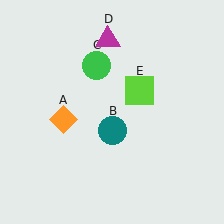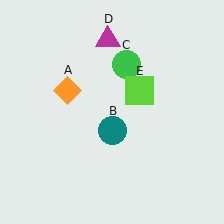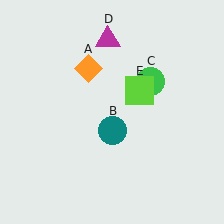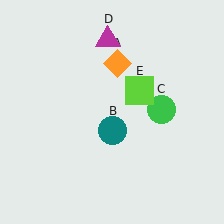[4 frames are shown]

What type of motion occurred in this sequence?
The orange diamond (object A), green circle (object C) rotated clockwise around the center of the scene.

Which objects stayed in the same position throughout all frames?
Teal circle (object B) and magenta triangle (object D) and lime square (object E) remained stationary.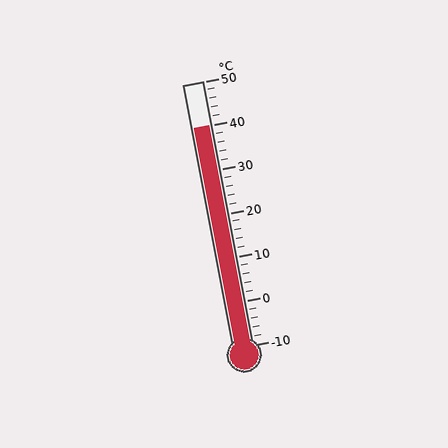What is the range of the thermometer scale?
The thermometer scale ranges from -10°C to 50°C.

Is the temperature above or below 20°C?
The temperature is above 20°C.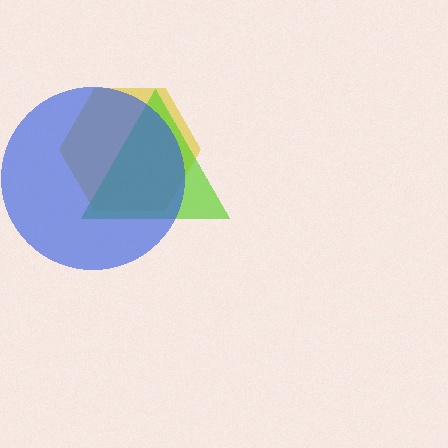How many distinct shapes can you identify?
There are 3 distinct shapes: a yellow hexagon, a lime triangle, a blue circle.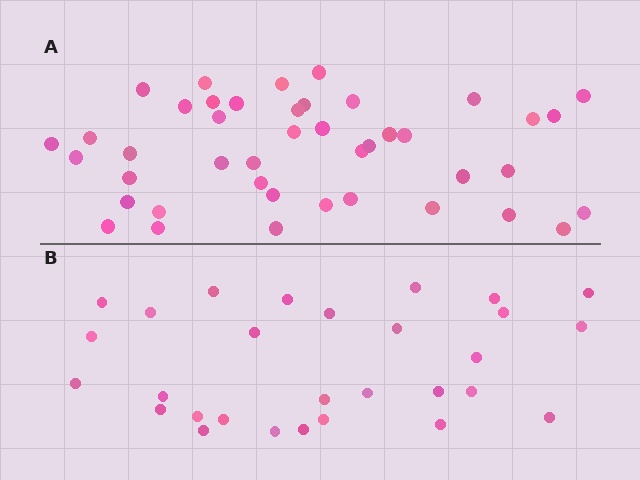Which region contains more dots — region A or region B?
Region A (the top region) has more dots.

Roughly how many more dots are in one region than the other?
Region A has approximately 15 more dots than region B.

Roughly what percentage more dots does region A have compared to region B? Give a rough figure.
About 50% more.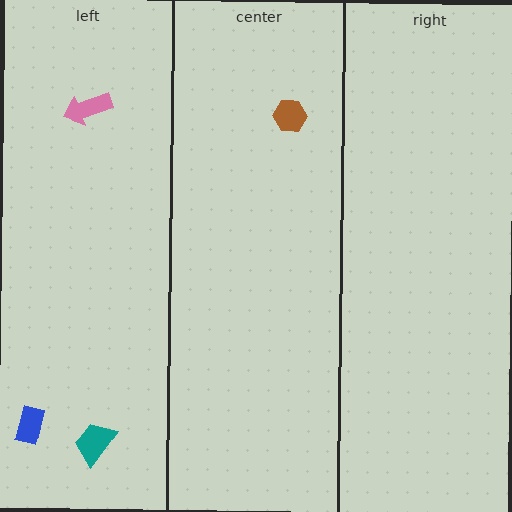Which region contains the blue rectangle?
The left region.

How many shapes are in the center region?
1.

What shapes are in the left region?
The teal trapezoid, the pink arrow, the blue rectangle.